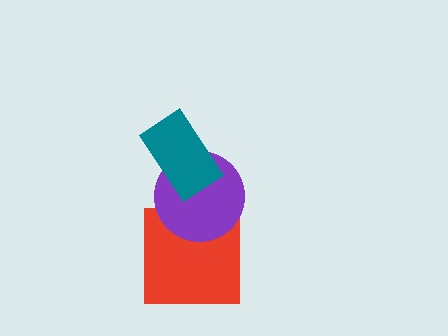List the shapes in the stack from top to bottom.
From top to bottom: the teal rectangle, the purple circle, the red square.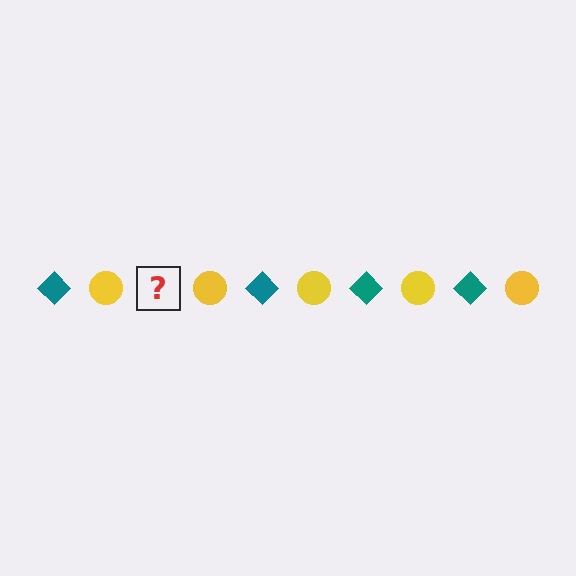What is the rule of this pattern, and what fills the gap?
The rule is that the pattern alternates between teal diamond and yellow circle. The gap should be filled with a teal diamond.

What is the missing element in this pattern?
The missing element is a teal diamond.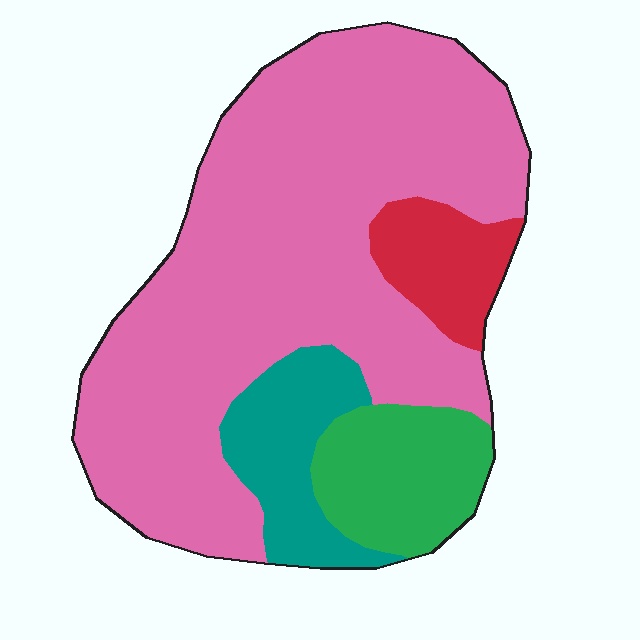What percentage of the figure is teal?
Teal takes up less than a quarter of the figure.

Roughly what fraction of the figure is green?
Green covers around 10% of the figure.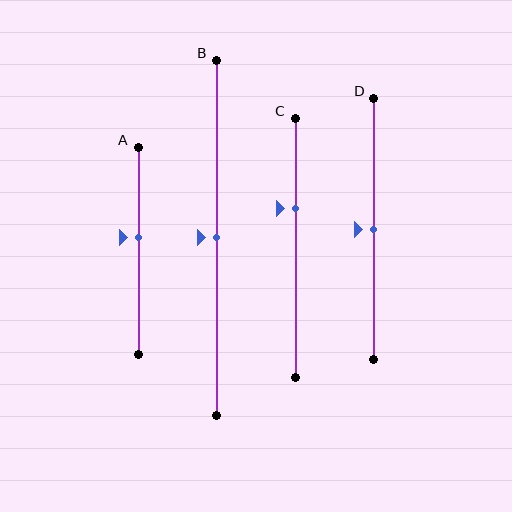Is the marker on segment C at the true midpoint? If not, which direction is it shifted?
No, the marker on segment C is shifted upward by about 15% of the segment length.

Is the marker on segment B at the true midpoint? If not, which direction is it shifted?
Yes, the marker on segment B is at the true midpoint.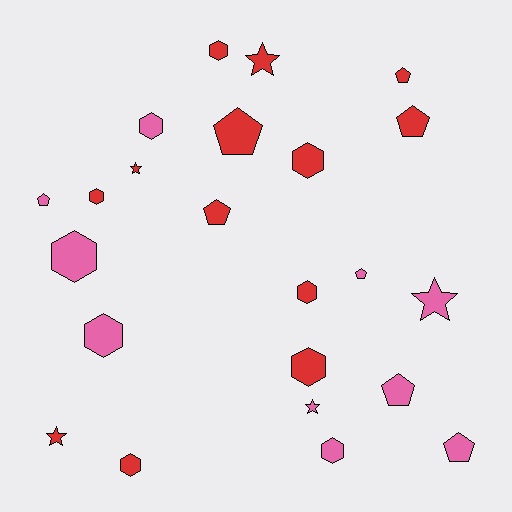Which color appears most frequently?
Red, with 13 objects.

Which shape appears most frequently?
Hexagon, with 10 objects.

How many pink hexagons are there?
There are 4 pink hexagons.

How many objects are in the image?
There are 23 objects.